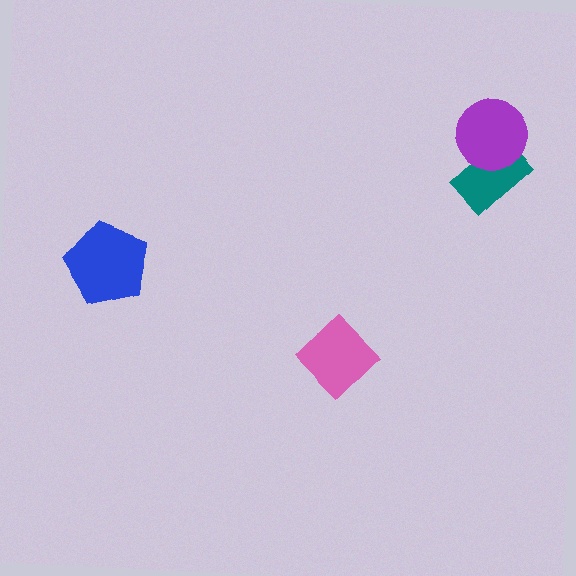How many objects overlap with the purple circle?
1 object overlaps with the purple circle.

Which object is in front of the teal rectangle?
The purple circle is in front of the teal rectangle.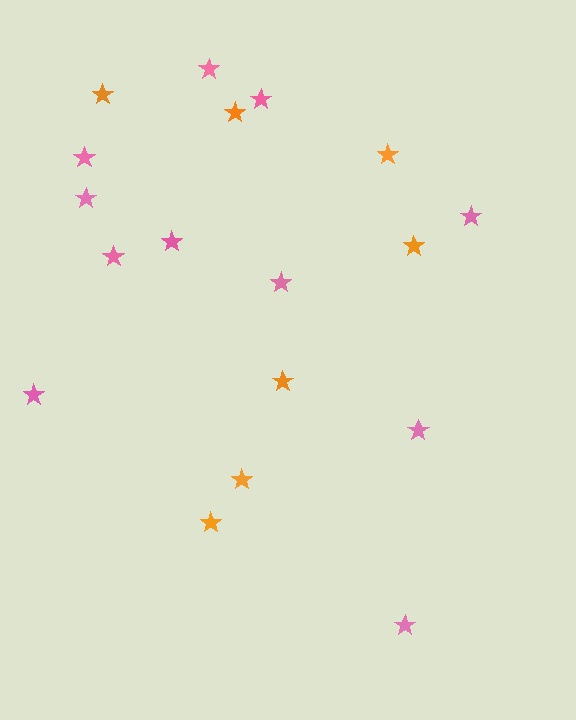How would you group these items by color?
There are 2 groups: one group of orange stars (7) and one group of pink stars (11).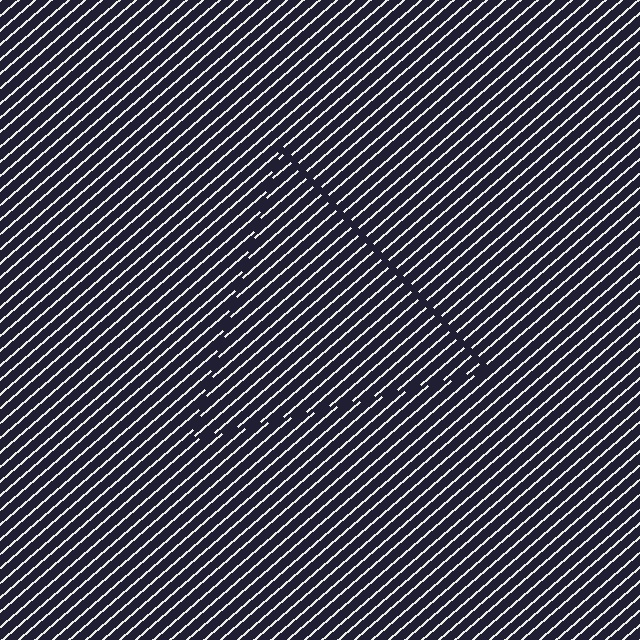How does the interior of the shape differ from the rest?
The interior of the shape contains the same grating, shifted by half a period — the contour is defined by the phase discontinuity where line-ends from the inner and outer gratings abut.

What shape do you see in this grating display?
An illusory triangle. The interior of the shape contains the same grating, shifted by half a period — the contour is defined by the phase discontinuity where line-ends from the inner and outer gratings abut.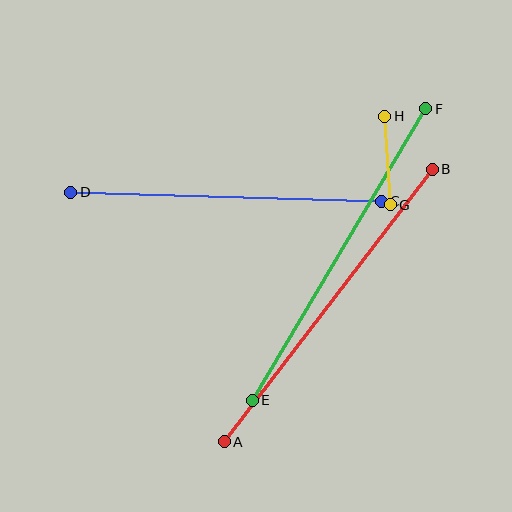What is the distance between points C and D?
The distance is approximately 310 pixels.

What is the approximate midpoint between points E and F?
The midpoint is at approximately (339, 255) pixels.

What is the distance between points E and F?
The distance is approximately 340 pixels.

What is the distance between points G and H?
The distance is approximately 89 pixels.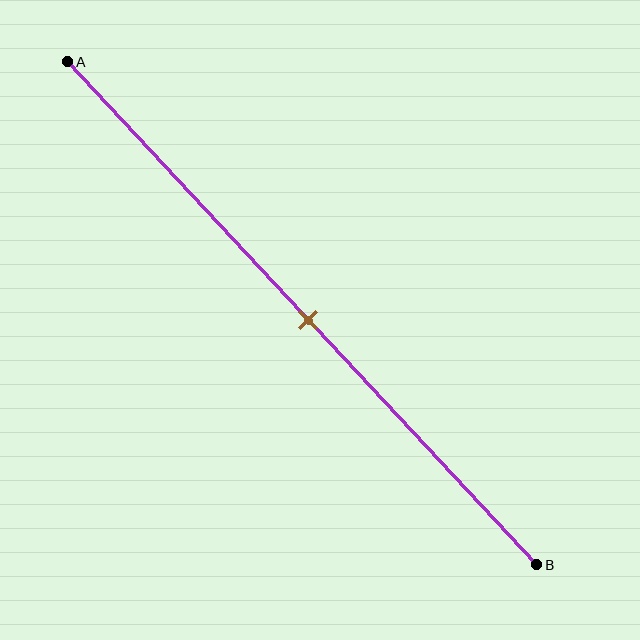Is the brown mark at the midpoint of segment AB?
Yes, the mark is approximately at the midpoint.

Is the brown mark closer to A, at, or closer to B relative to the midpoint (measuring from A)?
The brown mark is approximately at the midpoint of segment AB.